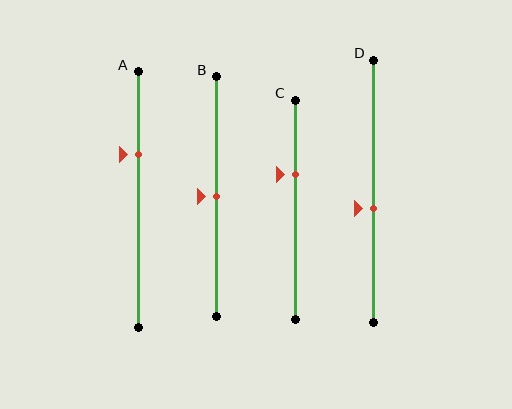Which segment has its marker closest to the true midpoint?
Segment B has its marker closest to the true midpoint.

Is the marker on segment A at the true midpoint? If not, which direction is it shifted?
No, the marker on segment A is shifted upward by about 18% of the segment length.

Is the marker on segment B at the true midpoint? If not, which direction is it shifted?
Yes, the marker on segment B is at the true midpoint.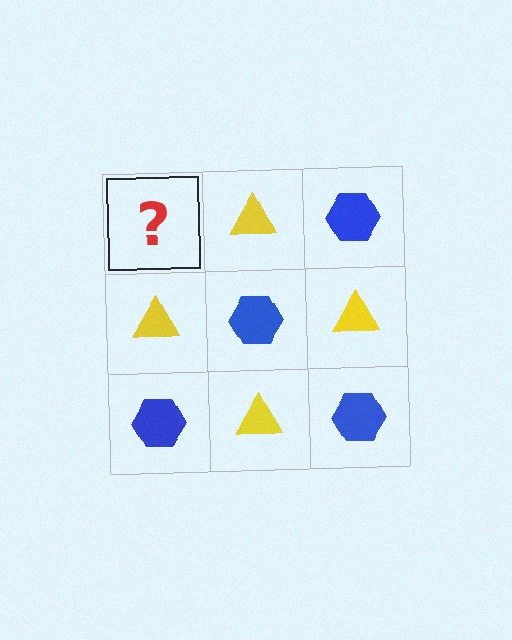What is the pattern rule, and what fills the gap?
The rule is that it alternates blue hexagon and yellow triangle in a checkerboard pattern. The gap should be filled with a blue hexagon.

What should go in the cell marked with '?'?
The missing cell should contain a blue hexagon.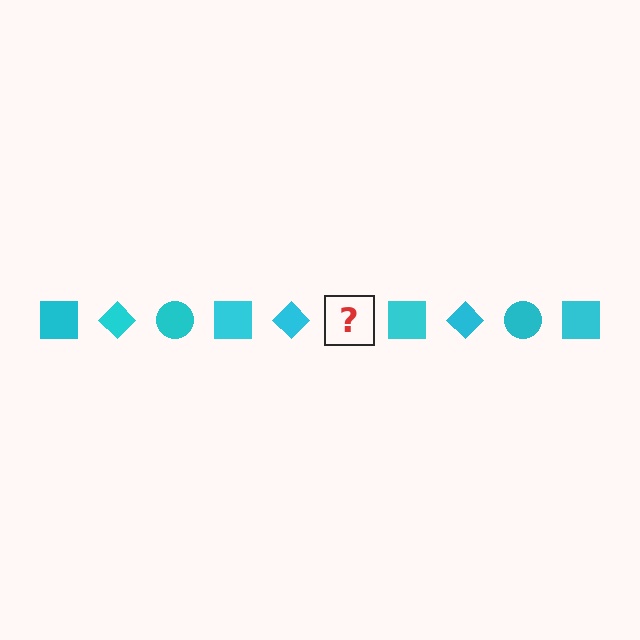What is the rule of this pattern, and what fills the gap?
The rule is that the pattern cycles through square, diamond, circle shapes in cyan. The gap should be filled with a cyan circle.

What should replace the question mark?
The question mark should be replaced with a cyan circle.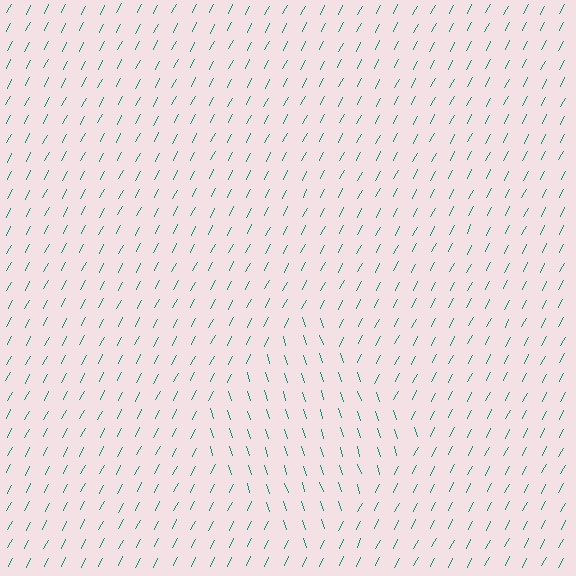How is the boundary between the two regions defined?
The boundary is defined purely by a change in line orientation (approximately 45 degrees difference). All lines are the same color and thickness.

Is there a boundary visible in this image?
Yes, there is a texture boundary formed by a change in line orientation.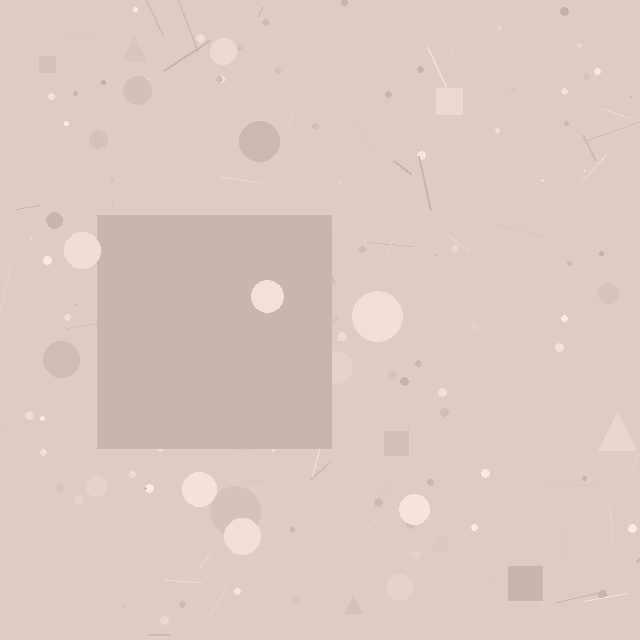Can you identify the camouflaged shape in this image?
The camouflaged shape is a square.